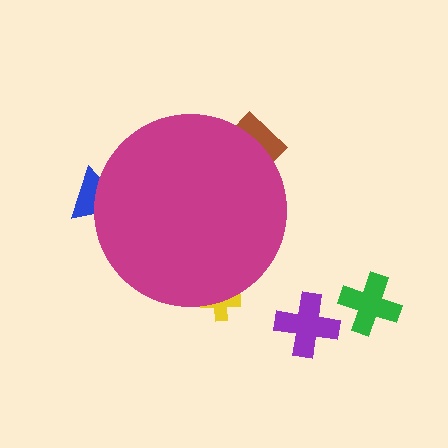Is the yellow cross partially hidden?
Yes, the yellow cross is partially hidden behind the magenta circle.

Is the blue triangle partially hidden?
Yes, the blue triangle is partially hidden behind the magenta circle.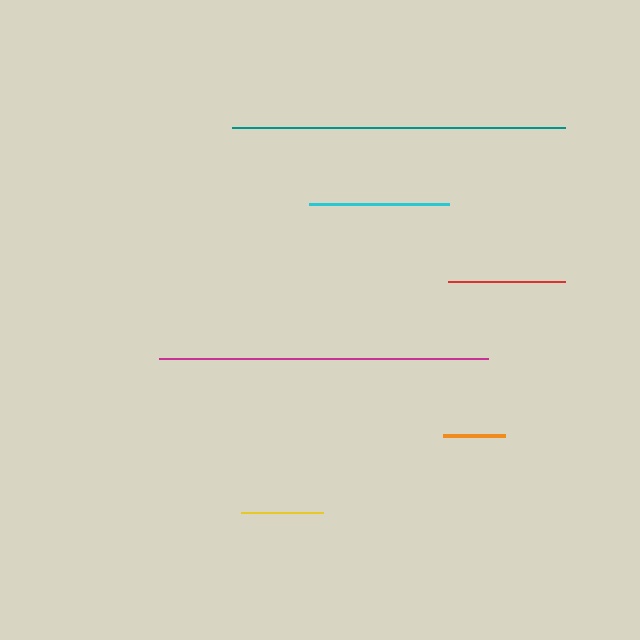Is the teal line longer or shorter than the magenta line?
The teal line is longer than the magenta line.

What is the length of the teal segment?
The teal segment is approximately 333 pixels long.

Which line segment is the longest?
The teal line is the longest at approximately 333 pixels.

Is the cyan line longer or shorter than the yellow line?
The cyan line is longer than the yellow line.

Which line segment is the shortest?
The orange line is the shortest at approximately 61 pixels.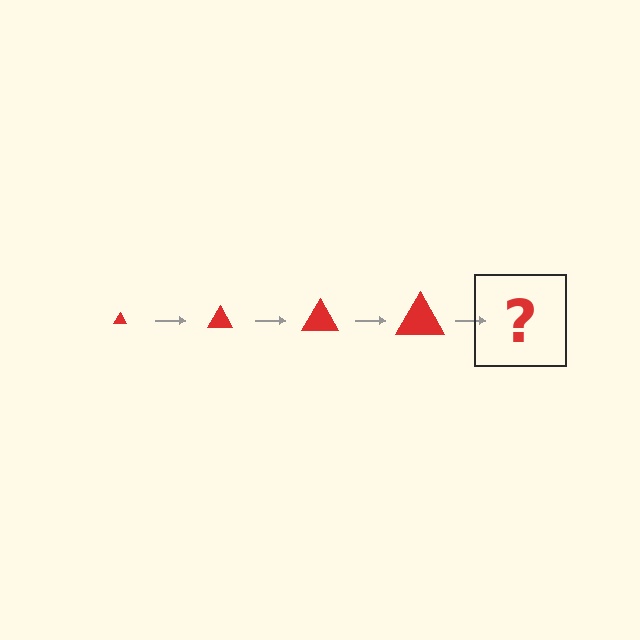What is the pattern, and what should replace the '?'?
The pattern is that the triangle gets progressively larger each step. The '?' should be a red triangle, larger than the previous one.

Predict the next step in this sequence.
The next step is a red triangle, larger than the previous one.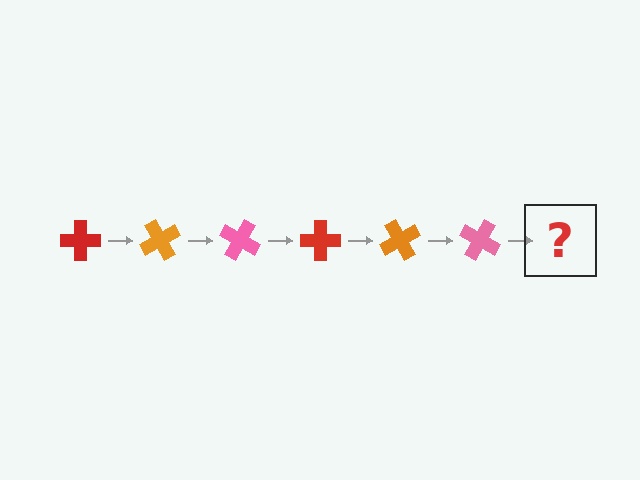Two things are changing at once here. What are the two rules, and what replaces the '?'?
The two rules are that it rotates 60 degrees each step and the color cycles through red, orange, and pink. The '?' should be a red cross, rotated 360 degrees from the start.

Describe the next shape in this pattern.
It should be a red cross, rotated 360 degrees from the start.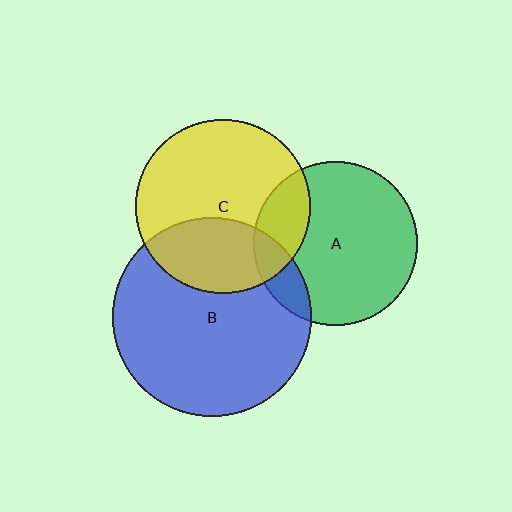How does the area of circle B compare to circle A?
Approximately 1.5 times.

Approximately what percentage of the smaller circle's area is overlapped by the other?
Approximately 15%.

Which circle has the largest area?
Circle B (blue).